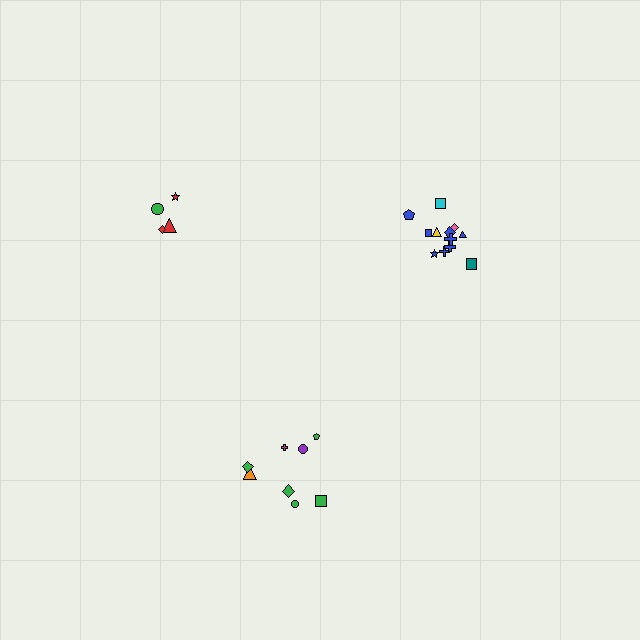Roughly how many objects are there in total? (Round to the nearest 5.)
Roughly 25 objects in total.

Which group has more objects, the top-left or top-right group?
The top-right group.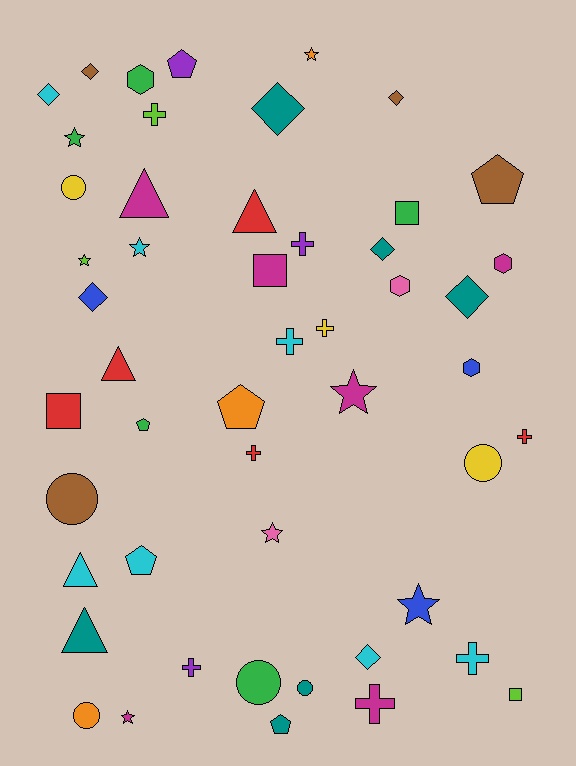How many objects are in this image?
There are 50 objects.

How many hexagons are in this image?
There are 4 hexagons.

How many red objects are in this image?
There are 5 red objects.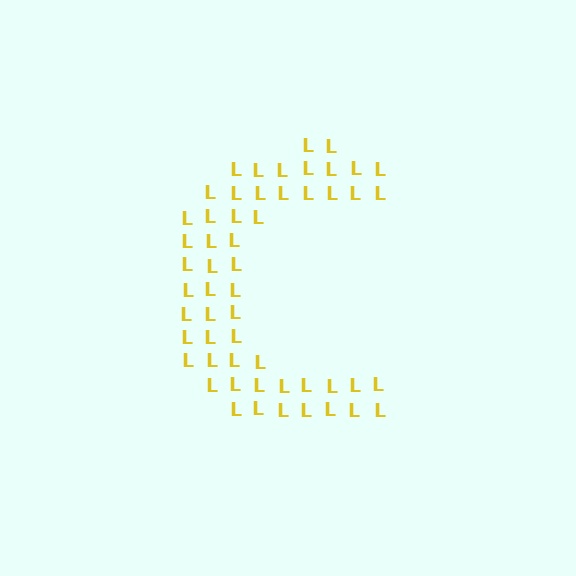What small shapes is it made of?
It is made of small letter L's.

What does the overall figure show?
The overall figure shows the letter C.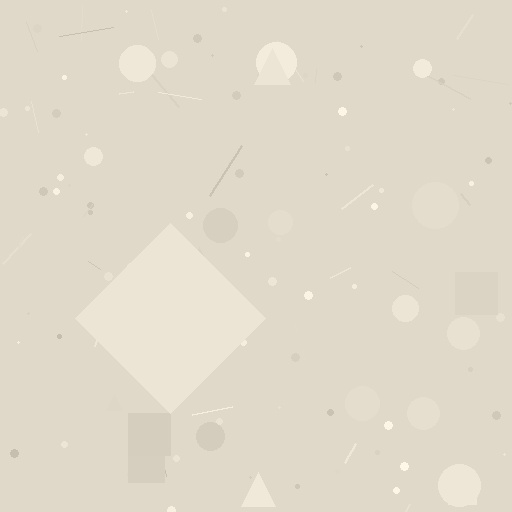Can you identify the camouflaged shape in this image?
The camouflaged shape is a diamond.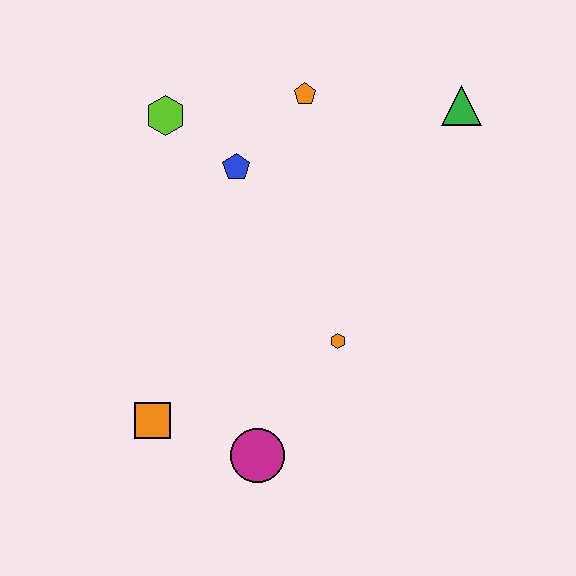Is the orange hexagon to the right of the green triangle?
No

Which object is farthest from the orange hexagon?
The lime hexagon is farthest from the orange hexagon.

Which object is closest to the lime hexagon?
The blue pentagon is closest to the lime hexagon.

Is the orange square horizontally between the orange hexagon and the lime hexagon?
No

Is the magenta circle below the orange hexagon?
Yes